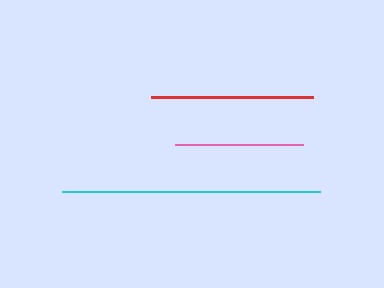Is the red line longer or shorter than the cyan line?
The cyan line is longer than the red line.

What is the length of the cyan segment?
The cyan segment is approximately 259 pixels long.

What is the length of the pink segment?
The pink segment is approximately 129 pixels long.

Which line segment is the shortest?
The pink line is the shortest at approximately 129 pixels.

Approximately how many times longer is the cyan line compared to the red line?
The cyan line is approximately 1.6 times the length of the red line.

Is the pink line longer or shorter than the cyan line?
The cyan line is longer than the pink line.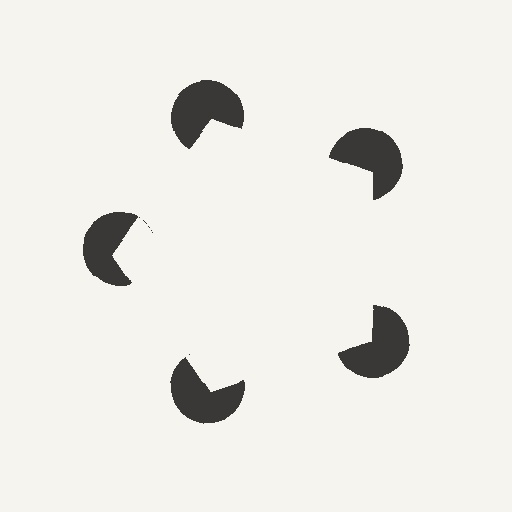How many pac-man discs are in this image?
There are 5 — one at each vertex of the illusory pentagon.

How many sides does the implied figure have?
5 sides.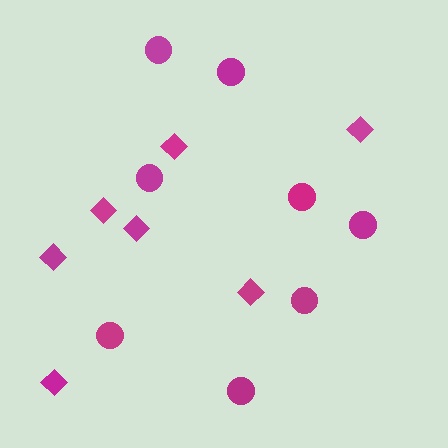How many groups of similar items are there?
There are 2 groups: one group of circles (8) and one group of diamonds (7).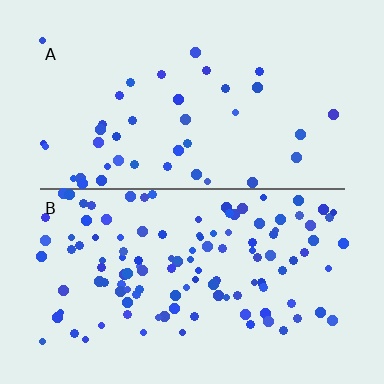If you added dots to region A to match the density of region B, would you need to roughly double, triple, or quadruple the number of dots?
Approximately triple.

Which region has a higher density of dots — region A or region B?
B (the bottom).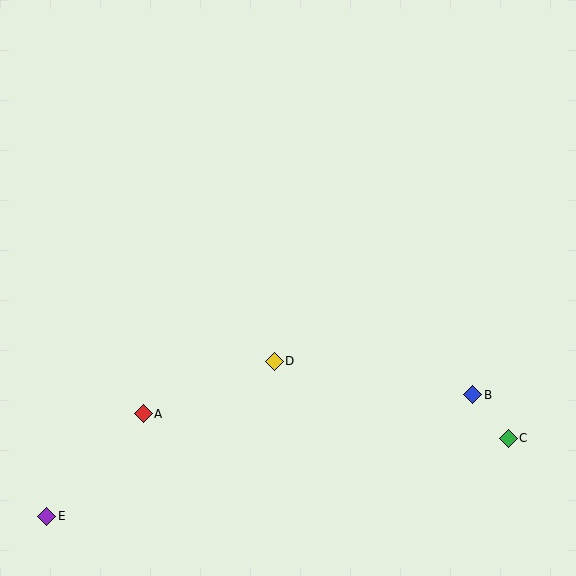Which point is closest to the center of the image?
Point D at (274, 361) is closest to the center.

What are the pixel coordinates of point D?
Point D is at (274, 361).